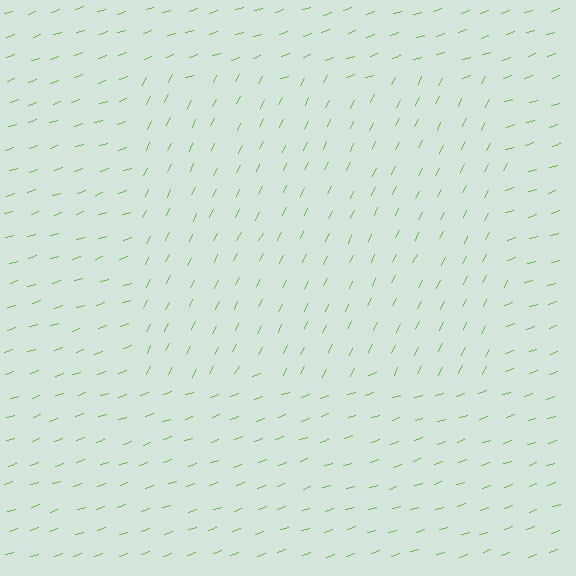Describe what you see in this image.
The image is filled with small lime line segments. A rectangle region in the image has lines oriented differently from the surrounding lines, creating a visible texture boundary.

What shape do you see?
I see a rectangle.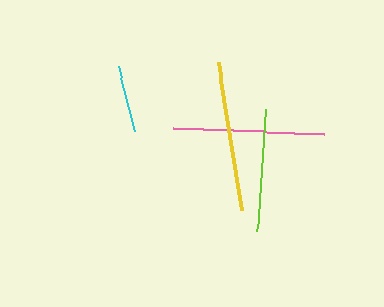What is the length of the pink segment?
The pink segment is approximately 151 pixels long.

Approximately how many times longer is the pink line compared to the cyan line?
The pink line is approximately 2.2 times the length of the cyan line.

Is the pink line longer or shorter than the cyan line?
The pink line is longer than the cyan line.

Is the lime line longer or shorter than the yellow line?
The yellow line is longer than the lime line.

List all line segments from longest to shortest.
From longest to shortest: pink, yellow, lime, cyan.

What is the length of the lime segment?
The lime segment is approximately 123 pixels long.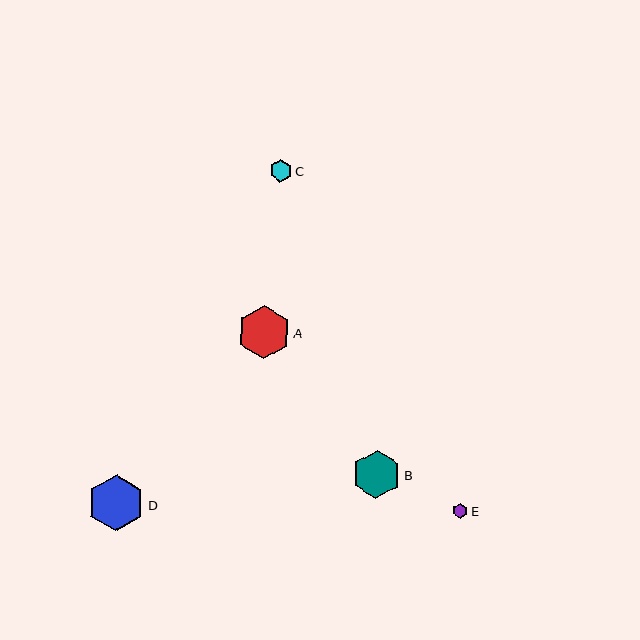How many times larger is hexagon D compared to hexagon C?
Hexagon D is approximately 2.5 times the size of hexagon C.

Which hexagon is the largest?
Hexagon D is the largest with a size of approximately 57 pixels.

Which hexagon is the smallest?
Hexagon E is the smallest with a size of approximately 15 pixels.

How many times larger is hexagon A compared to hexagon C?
Hexagon A is approximately 2.4 times the size of hexagon C.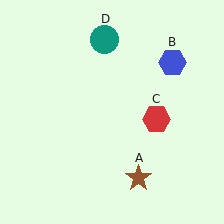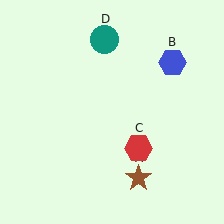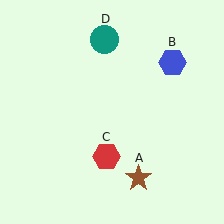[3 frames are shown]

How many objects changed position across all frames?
1 object changed position: red hexagon (object C).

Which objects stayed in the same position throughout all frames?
Brown star (object A) and blue hexagon (object B) and teal circle (object D) remained stationary.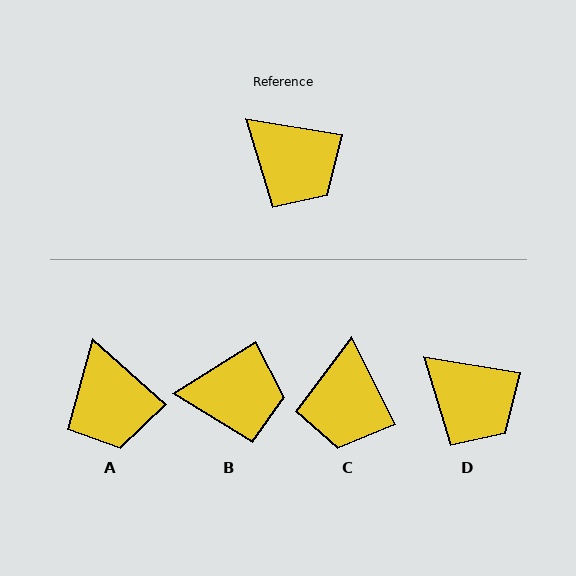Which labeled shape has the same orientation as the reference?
D.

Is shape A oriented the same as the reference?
No, it is off by about 32 degrees.